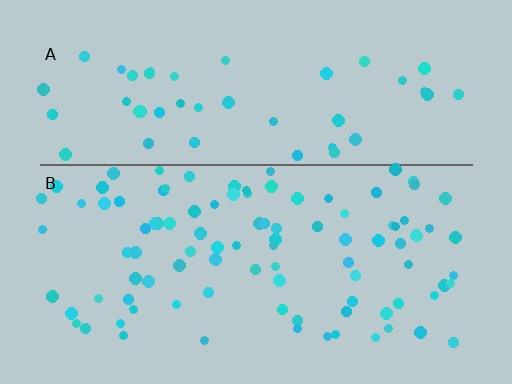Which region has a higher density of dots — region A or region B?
B (the bottom).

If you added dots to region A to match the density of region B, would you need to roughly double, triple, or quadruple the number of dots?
Approximately double.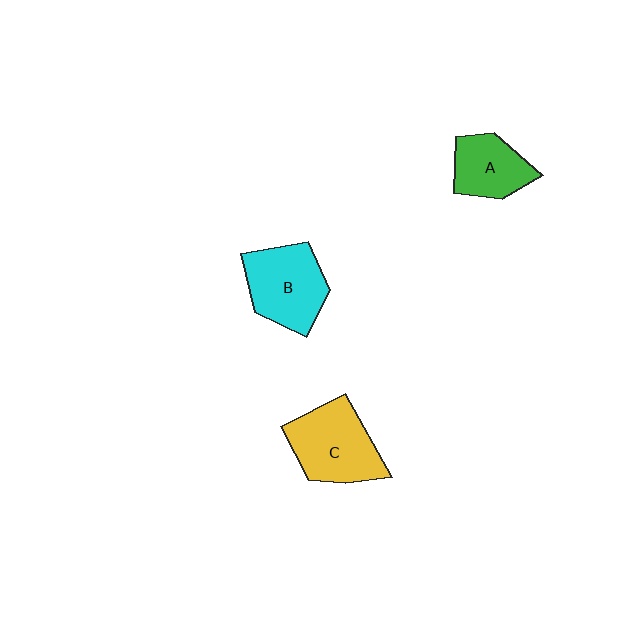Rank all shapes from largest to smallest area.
From largest to smallest: C (yellow), B (cyan), A (green).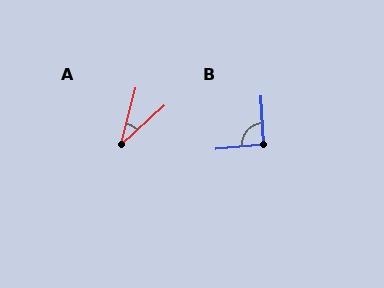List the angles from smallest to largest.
A (33°), B (93°).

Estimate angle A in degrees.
Approximately 33 degrees.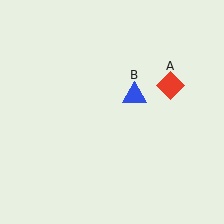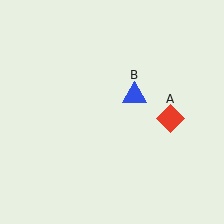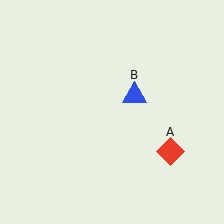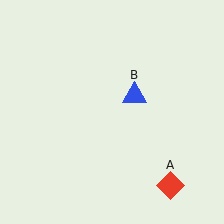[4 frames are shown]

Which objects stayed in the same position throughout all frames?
Blue triangle (object B) remained stationary.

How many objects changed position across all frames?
1 object changed position: red diamond (object A).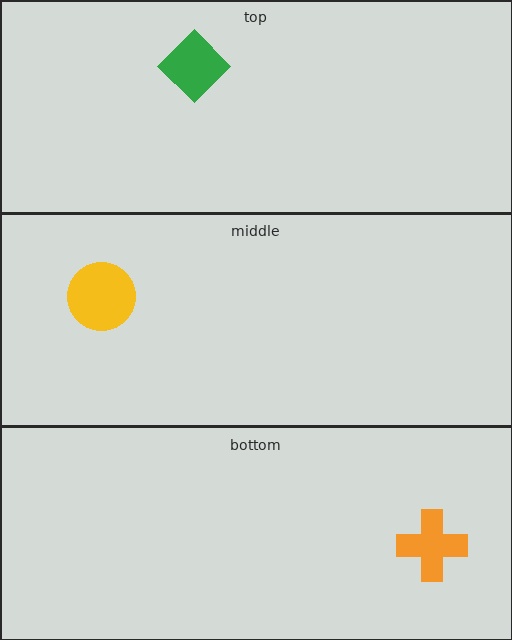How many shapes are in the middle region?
1.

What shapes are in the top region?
The green diamond.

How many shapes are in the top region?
1.